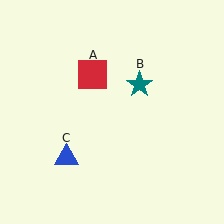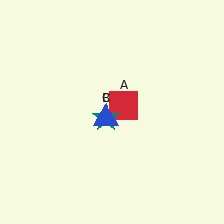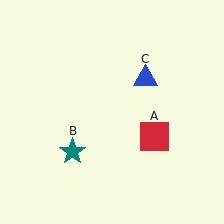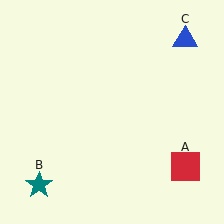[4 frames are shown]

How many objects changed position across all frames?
3 objects changed position: red square (object A), teal star (object B), blue triangle (object C).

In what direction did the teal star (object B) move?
The teal star (object B) moved down and to the left.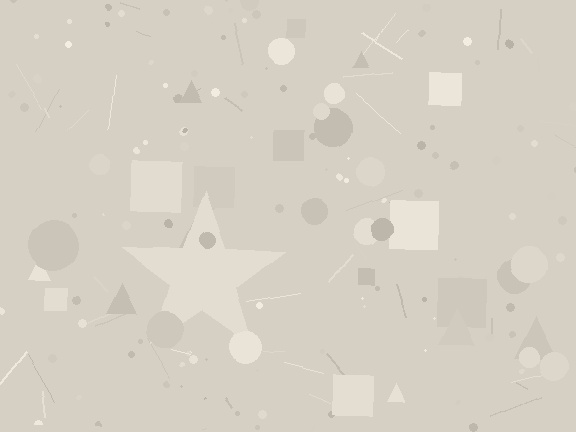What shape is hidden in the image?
A star is hidden in the image.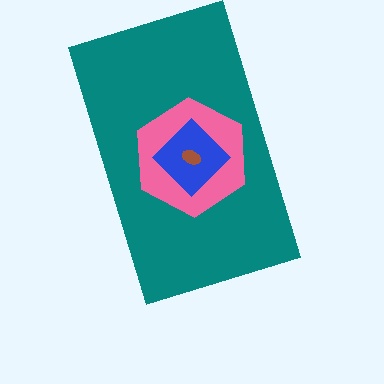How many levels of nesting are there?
4.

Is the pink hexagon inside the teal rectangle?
Yes.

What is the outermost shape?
The teal rectangle.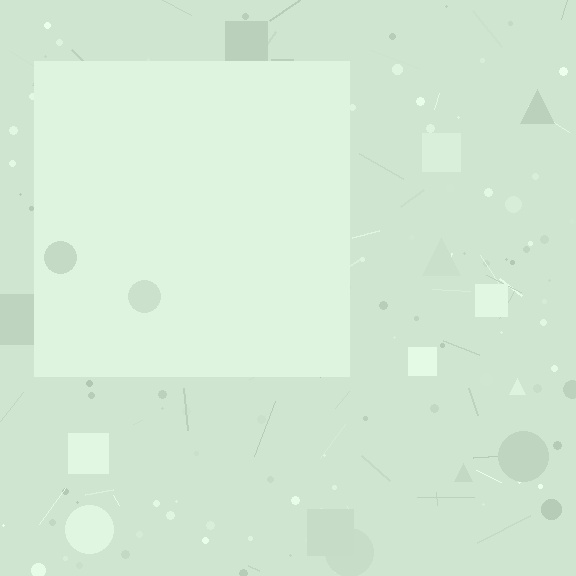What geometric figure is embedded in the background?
A square is embedded in the background.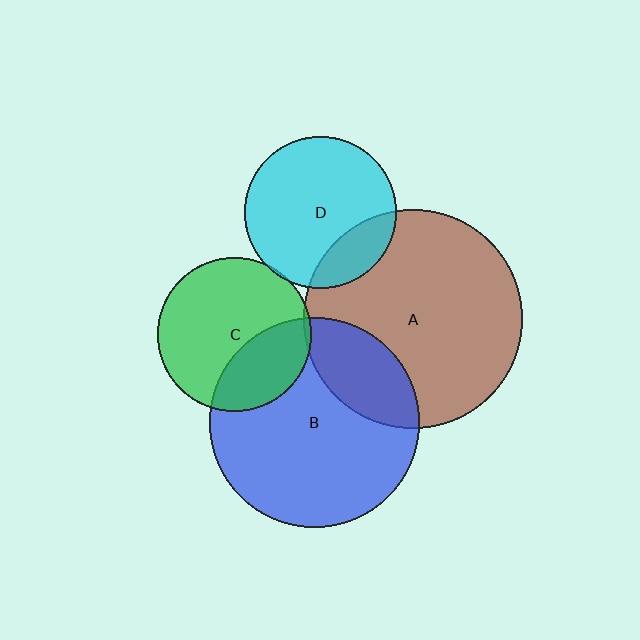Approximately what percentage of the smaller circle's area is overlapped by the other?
Approximately 25%.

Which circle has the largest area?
Circle A (brown).